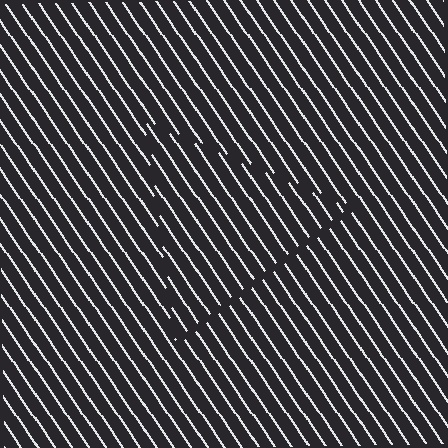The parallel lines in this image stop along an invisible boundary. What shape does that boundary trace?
An illusory triangle. The interior of the shape contains the same grating, shifted by half a period — the contour is defined by the phase discontinuity where line-ends from the inner and outer gratings abut.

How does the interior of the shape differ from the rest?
The interior of the shape contains the same grating, shifted by half a period — the contour is defined by the phase discontinuity where line-ends from the inner and outer gratings abut.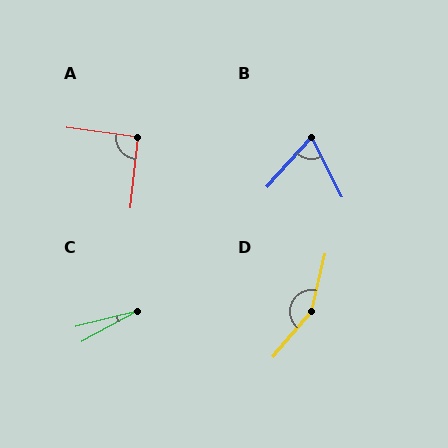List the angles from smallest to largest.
C (15°), B (69°), A (92°), D (153°).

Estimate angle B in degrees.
Approximately 69 degrees.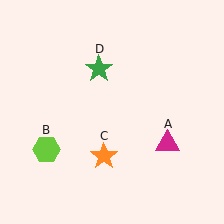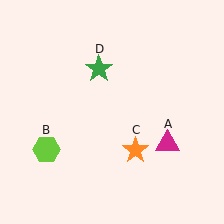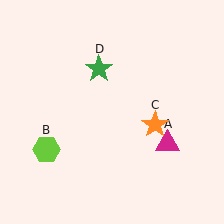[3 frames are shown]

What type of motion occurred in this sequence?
The orange star (object C) rotated counterclockwise around the center of the scene.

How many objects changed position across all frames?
1 object changed position: orange star (object C).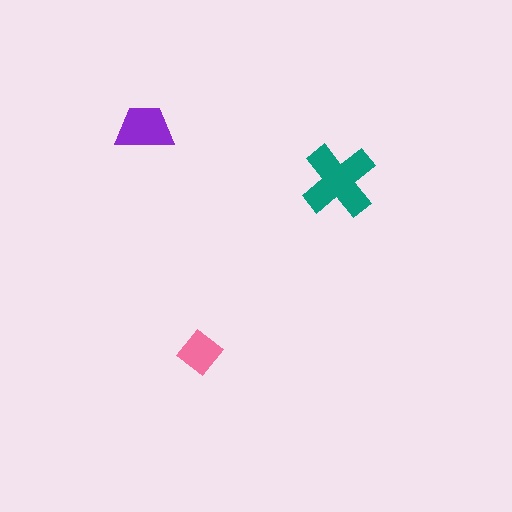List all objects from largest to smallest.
The teal cross, the purple trapezoid, the pink diamond.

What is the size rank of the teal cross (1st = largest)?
1st.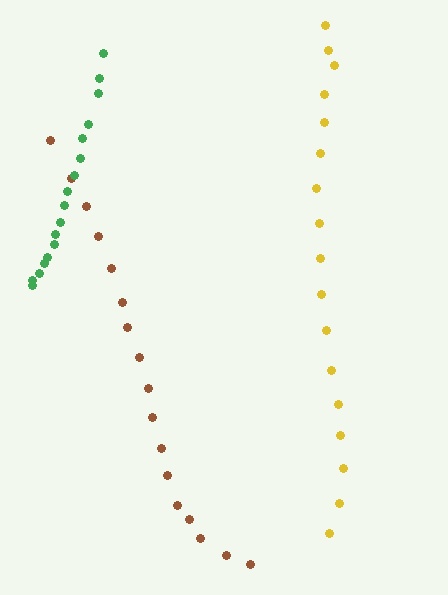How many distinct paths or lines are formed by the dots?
There are 3 distinct paths.